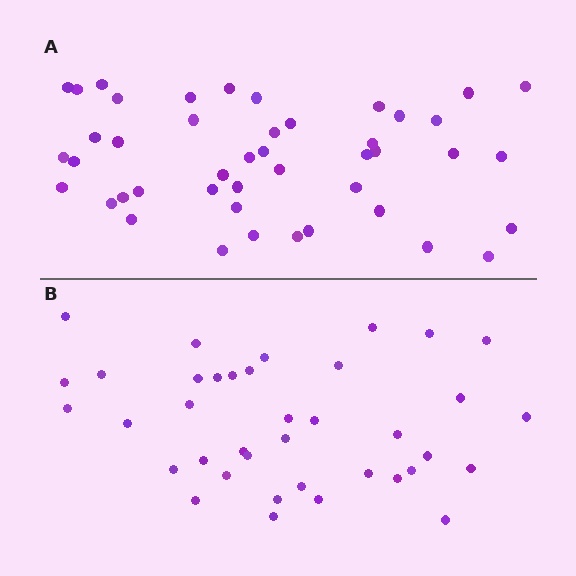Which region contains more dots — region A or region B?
Region A (the top region) has more dots.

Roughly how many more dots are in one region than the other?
Region A has roughly 8 or so more dots than region B.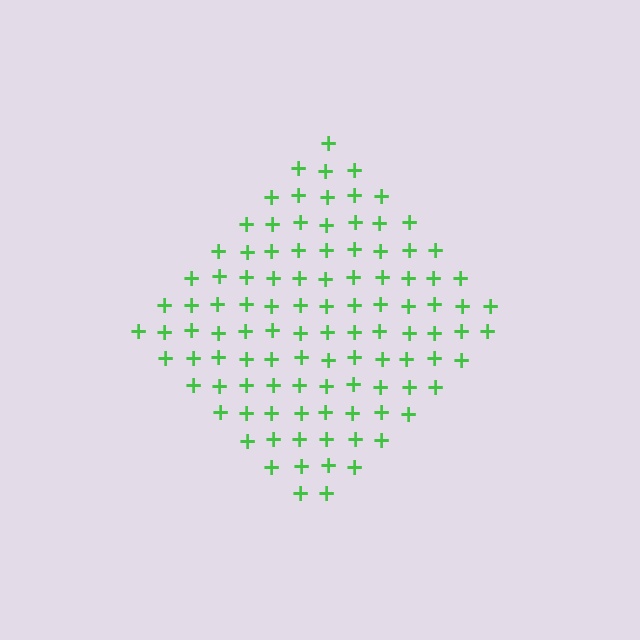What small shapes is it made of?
It is made of small plus signs.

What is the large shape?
The large shape is a diamond.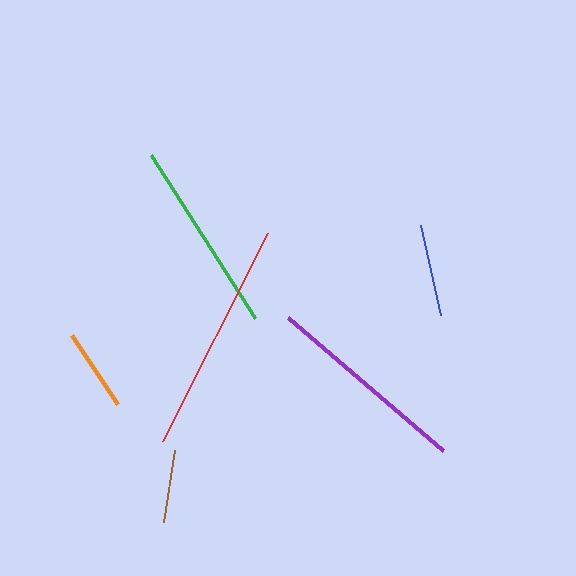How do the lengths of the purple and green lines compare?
The purple and green lines are approximately the same length.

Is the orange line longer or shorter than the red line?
The red line is longer than the orange line.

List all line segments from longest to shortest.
From longest to shortest: red, purple, green, blue, orange, brown.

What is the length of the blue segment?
The blue segment is approximately 92 pixels long.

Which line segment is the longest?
The red line is the longest at approximately 233 pixels.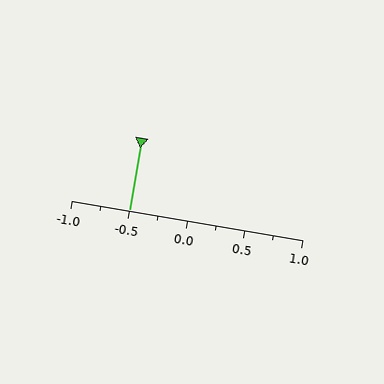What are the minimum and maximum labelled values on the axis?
The axis runs from -1.0 to 1.0.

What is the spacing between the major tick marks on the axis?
The major ticks are spaced 0.5 apart.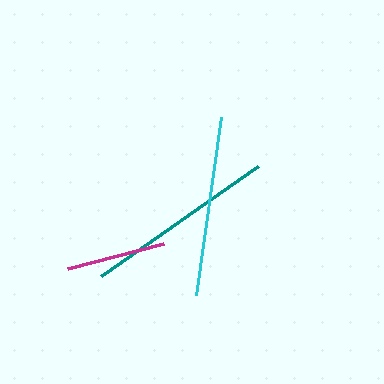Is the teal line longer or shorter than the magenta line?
The teal line is longer than the magenta line.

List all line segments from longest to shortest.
From longest to shortest: teal, cyan, magenta.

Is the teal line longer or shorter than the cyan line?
The teal line is longer than the cyan line.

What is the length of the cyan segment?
The cyan segment is approximately 180 pixels long.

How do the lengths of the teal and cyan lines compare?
The teal and cyan lines are approximately the same length.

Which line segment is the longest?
The teal line is the longest at approximately 192 pixels.